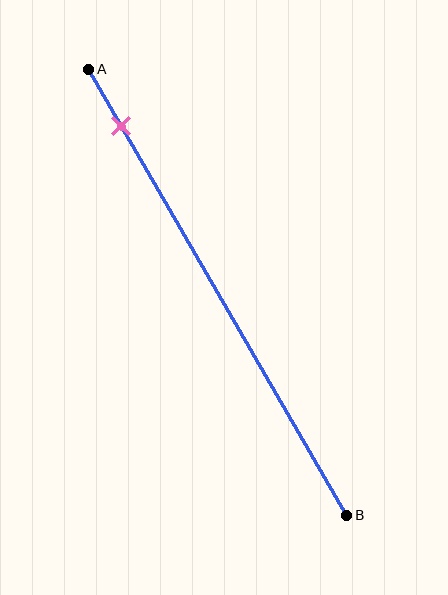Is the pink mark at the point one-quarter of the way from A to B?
No, the mark is at about 15% from A, not at the 25% one-quarter point.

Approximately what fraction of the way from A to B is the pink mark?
The pink mark is approximately 15% of the way from A to B.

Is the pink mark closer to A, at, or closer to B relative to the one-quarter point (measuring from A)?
The pink mark is closer to point A than the one-quarter point of segment AB.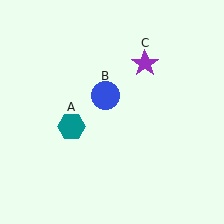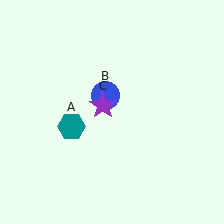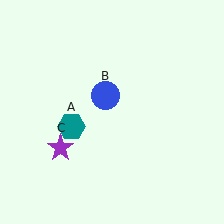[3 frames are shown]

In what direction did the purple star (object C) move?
The purple star (object C) moved down and to the left.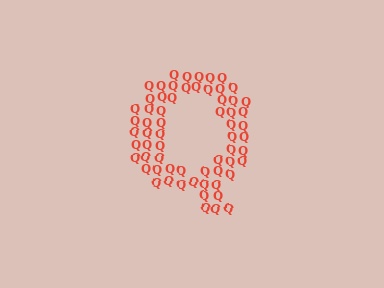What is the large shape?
The large shape is the letter Q.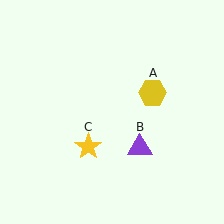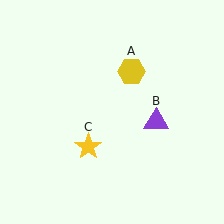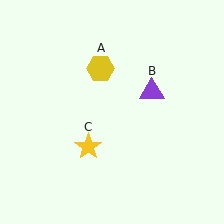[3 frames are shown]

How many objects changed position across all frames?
2 objects changed position: yellow hexagon (object A), purple triangle (object B).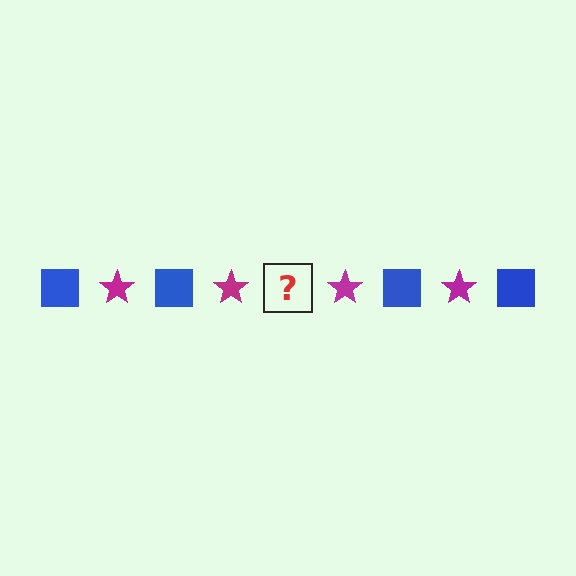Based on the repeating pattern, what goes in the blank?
The blank should be a blue square.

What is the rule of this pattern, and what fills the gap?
The rule is that the pattern alternates between blue square and magenta star. The gap should be filled with a blue square.